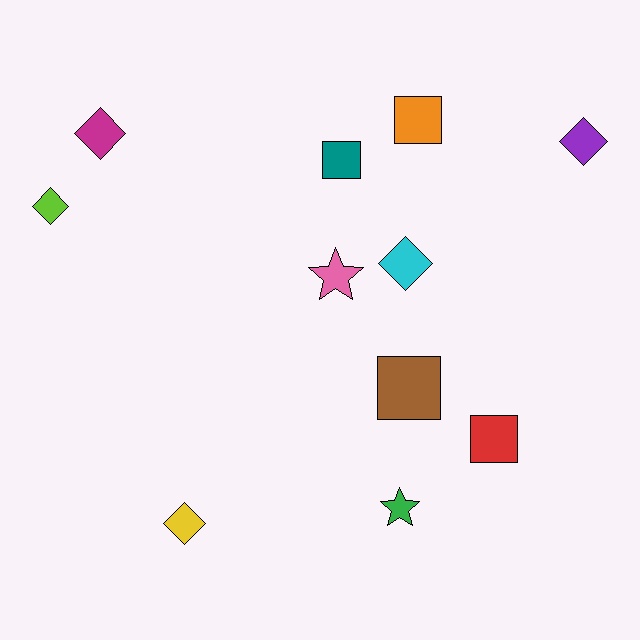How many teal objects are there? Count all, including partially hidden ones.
There is 1 teal object.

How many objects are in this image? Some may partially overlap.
There are 11 objects.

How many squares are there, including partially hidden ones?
There are 4 squares.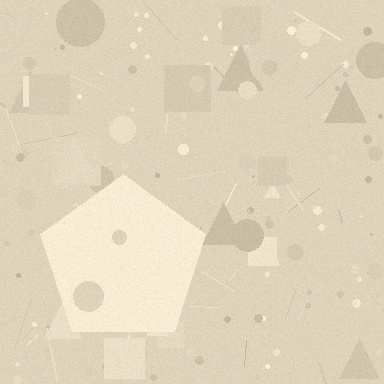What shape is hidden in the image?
A pentagon is hidden in the image.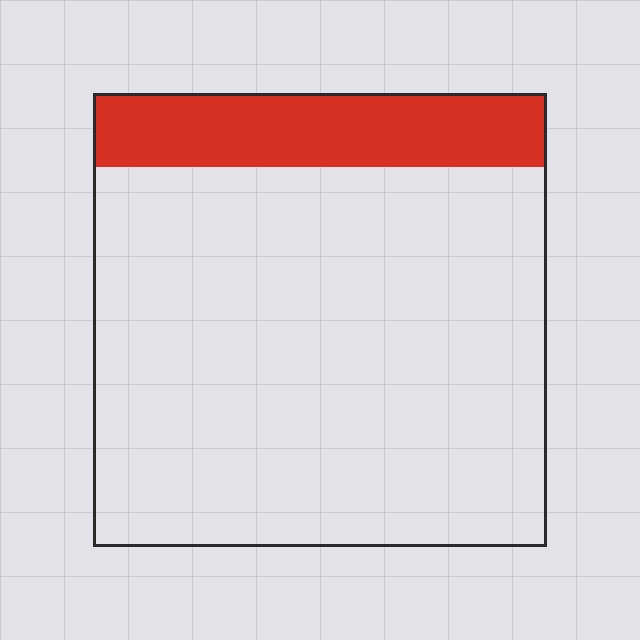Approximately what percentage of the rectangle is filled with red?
Approximately 15%.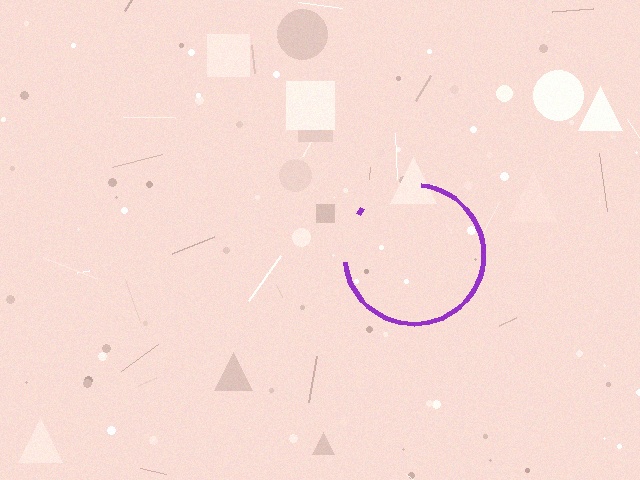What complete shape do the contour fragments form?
The contour fragments form a circle.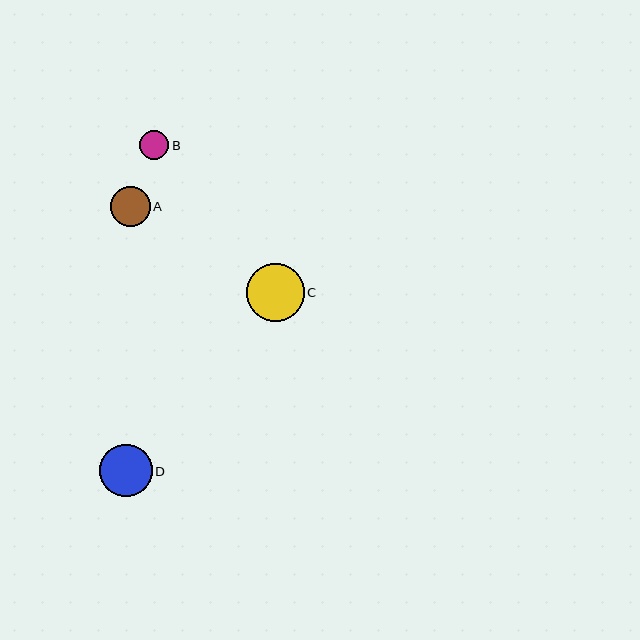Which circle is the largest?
Circle C is the largest with a size of approximately 58 pixels.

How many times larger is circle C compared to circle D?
Circle C is approximately 1.1 times the size of circle D.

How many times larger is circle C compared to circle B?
Circle C is approximately 2.0 times the size of circle B.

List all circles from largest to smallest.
From largest to smallest: C, D, A, B.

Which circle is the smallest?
Circle B is the smallest with a size of approximately 29 pixels.